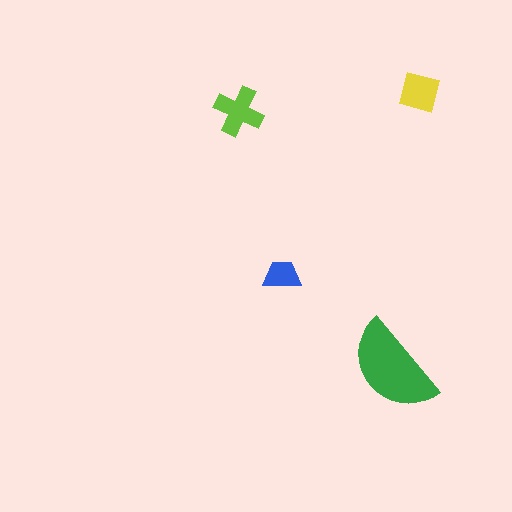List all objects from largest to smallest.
The green semicircle, the lime cross, the yellow square, the blue trapezoid.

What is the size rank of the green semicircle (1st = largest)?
1st.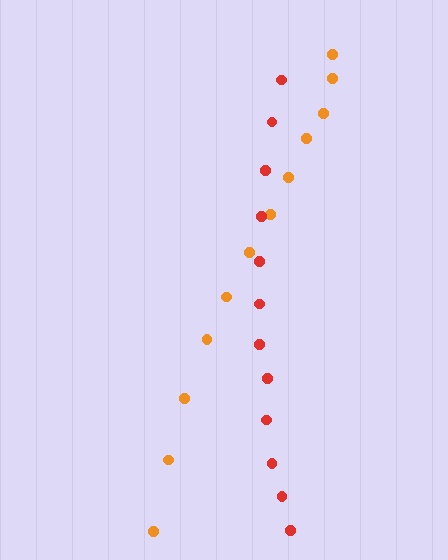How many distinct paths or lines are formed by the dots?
There are 2 distinct paths.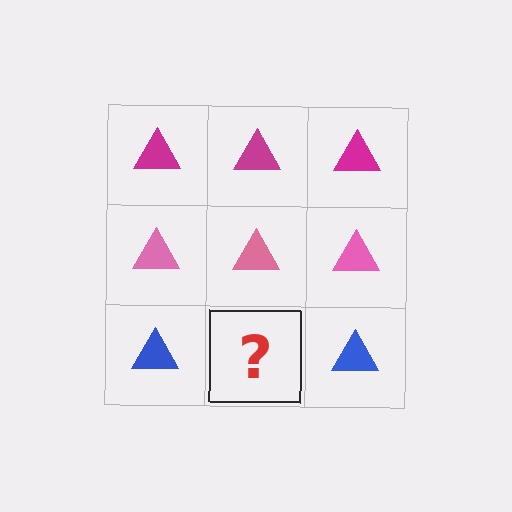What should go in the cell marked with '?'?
The missing cell should contain a blue triangle.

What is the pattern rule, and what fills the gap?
The rule is that each row has a consistent color. The gap should be filled with a blue triangle.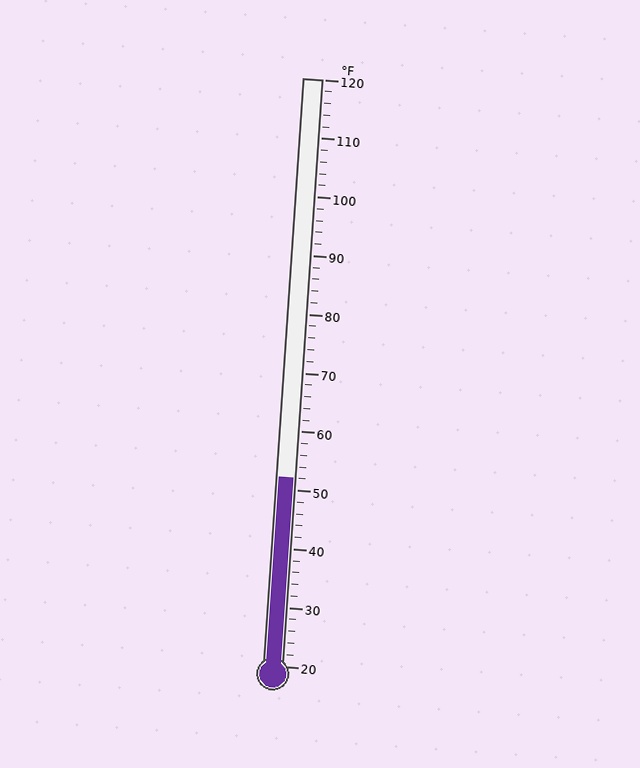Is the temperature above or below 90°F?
The temperature is below 90°F.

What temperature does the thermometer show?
The thermometer shows approximately 52°F.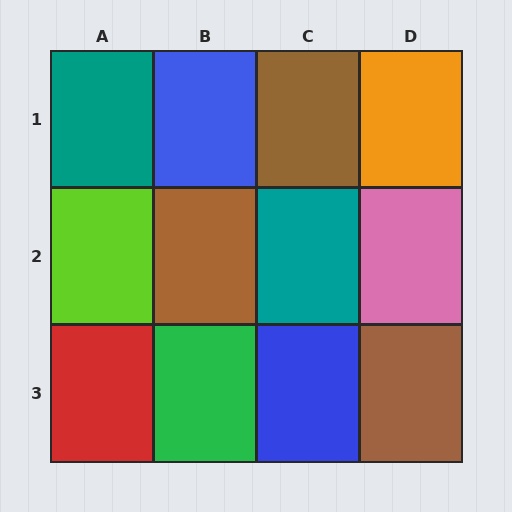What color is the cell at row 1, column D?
Orange.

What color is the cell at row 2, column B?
Brown.